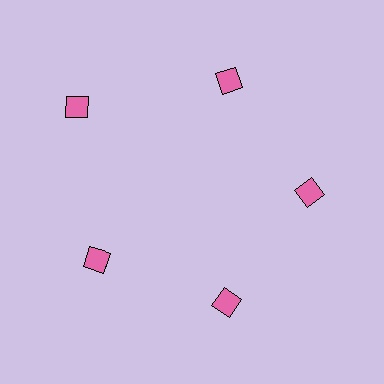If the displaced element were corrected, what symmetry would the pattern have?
It would have 5-fold rotational symmetry — the pattern would map onto itself every 72 degrees.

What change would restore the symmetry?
The symmetry would be restored by moving it inward, back onto the ring so that all 5 squares sit at equal angles and equal distance from the center.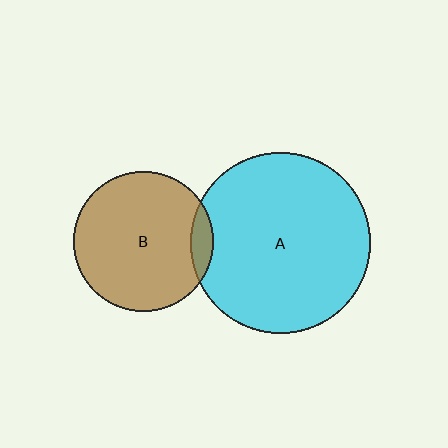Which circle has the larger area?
Circle A (cyan).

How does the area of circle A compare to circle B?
Approximately 1.7 times.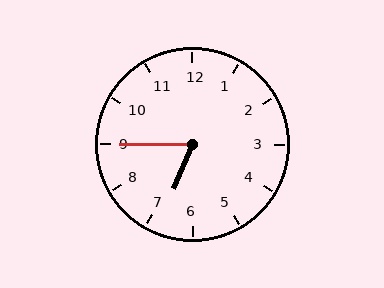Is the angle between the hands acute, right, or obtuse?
It is acute.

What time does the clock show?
6:45.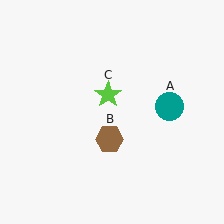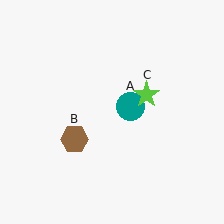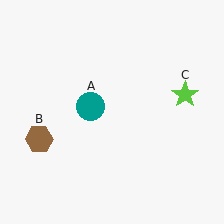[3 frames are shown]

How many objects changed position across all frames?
3 objects changed position: teal circle (object A), brown hexagon (object B), lime star (object C).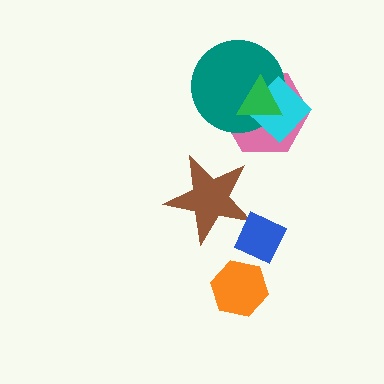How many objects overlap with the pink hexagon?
3 objects overlap with the pink hexagon.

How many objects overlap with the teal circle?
3 objects overlap with the teal circle.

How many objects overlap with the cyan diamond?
3 objects overlap with the cyan diamond.